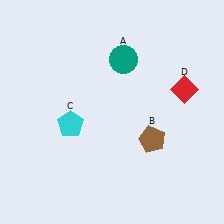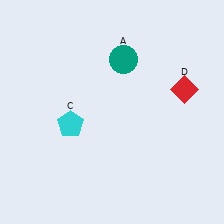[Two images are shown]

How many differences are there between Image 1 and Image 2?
There is 1 difference between the two images.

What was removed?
The brown pentagon (B) was removed in Image 2.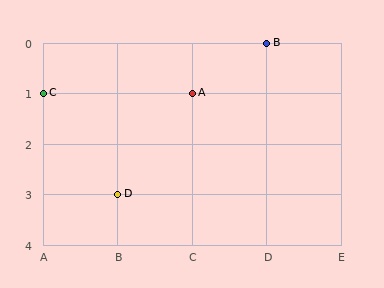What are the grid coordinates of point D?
Point D is at grid coordinates (B, 3).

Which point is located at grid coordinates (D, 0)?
Point B is at (D, 0).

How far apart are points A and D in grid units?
Points A and D are 1 column and 2 rows apart (about 2.2 grid units diagonally).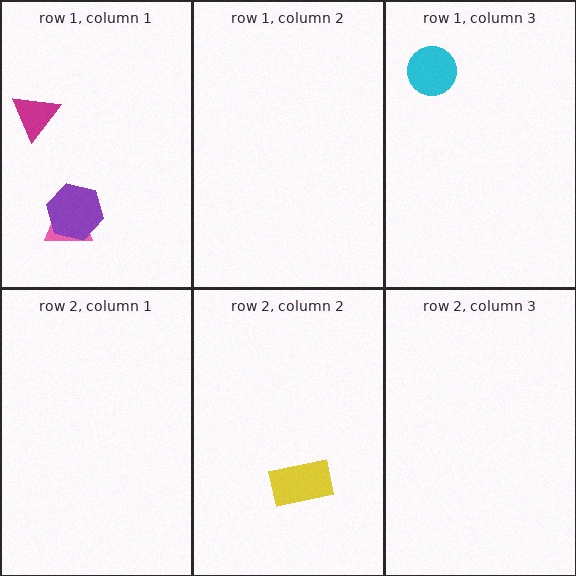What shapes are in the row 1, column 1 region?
The magenta triangle, the pink trapezoid, the purple hexagon.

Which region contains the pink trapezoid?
The row 1, column 1 region.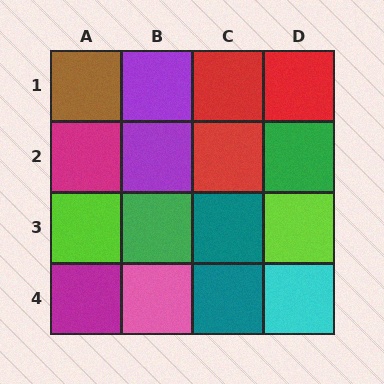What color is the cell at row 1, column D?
Red.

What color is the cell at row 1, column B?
Purple.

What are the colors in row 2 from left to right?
Magenta, purple, red, green.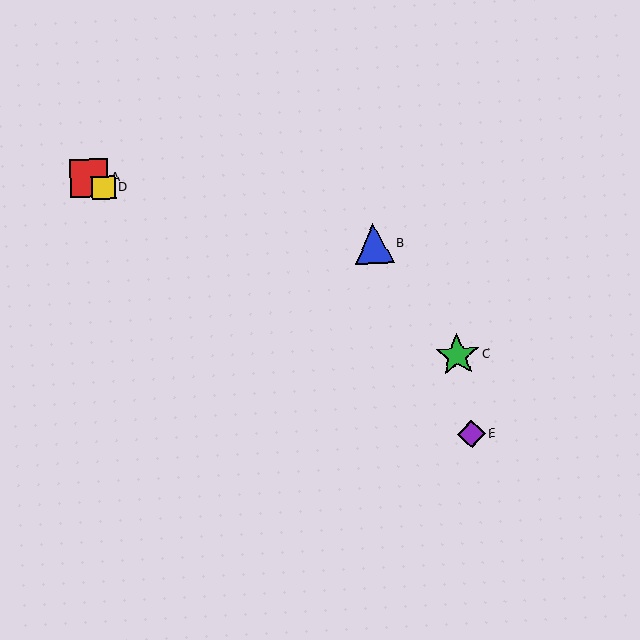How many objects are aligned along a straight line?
3 objects (A, D, E) are aligned along a straight line.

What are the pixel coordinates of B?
Object B is at (374, 244).